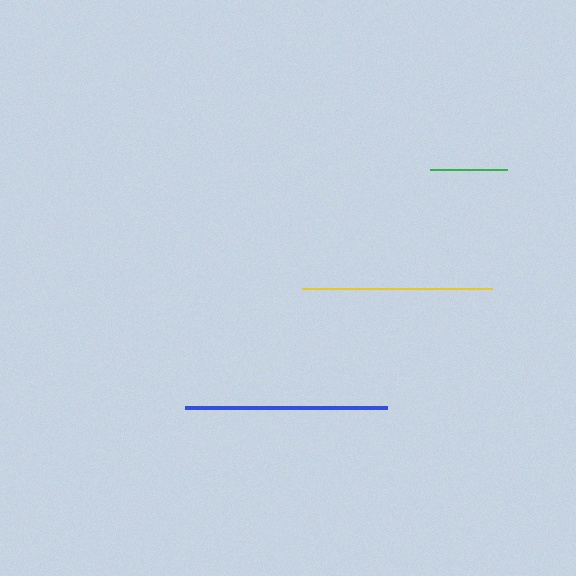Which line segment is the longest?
The blue line is the longest at approximately 202 pixels.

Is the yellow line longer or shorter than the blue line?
The blue line is longer than the yellow line.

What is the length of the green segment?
The green segment is approximately 77 pixels long.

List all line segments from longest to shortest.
From longest to shortest: blue, yellow, green.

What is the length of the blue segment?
The blue segment is approximately 202 pixels long.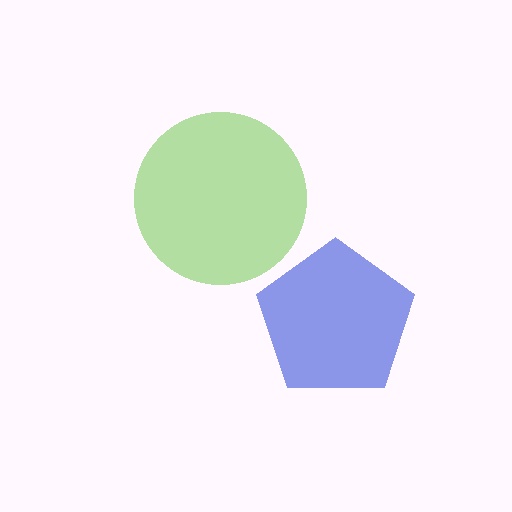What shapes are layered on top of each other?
The layered shapes are: a lime circle, a blue pentagon.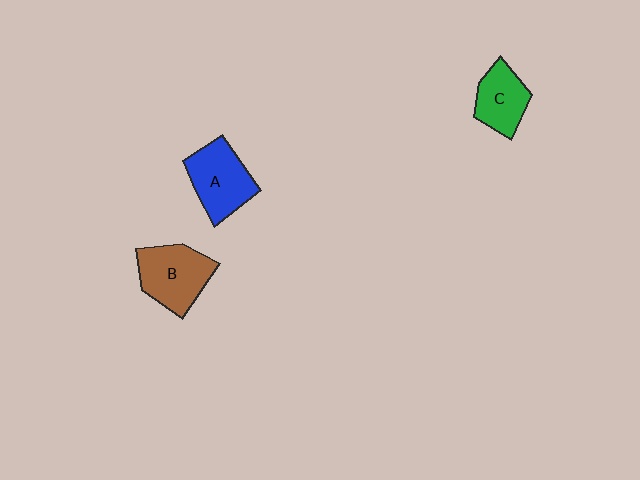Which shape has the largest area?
Shape B (brown).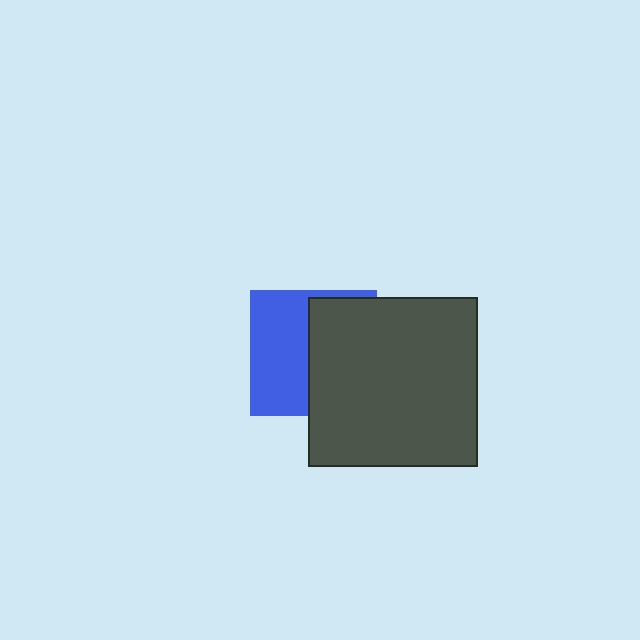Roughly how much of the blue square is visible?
About half of it is visible (roughly 49%).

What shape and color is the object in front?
The object in front is a dark gray square.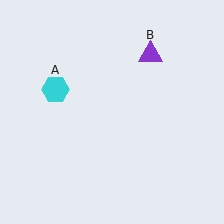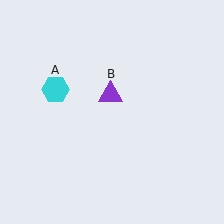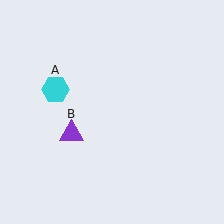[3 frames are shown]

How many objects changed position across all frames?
1 object changed position: purple triangle (object B).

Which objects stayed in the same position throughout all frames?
Cyan hexagon (object A) remained stationary.